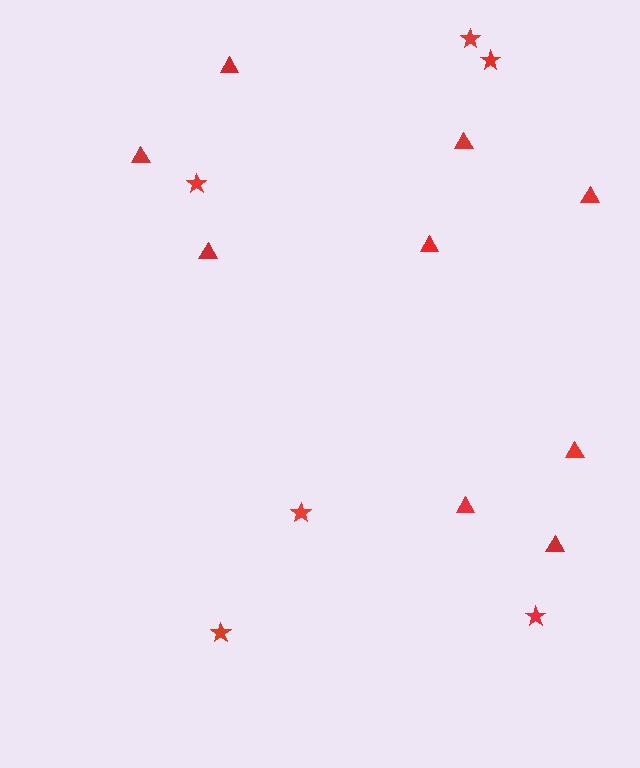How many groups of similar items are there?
There are 2 groups: one group of triangles (9) and one group of stars (6).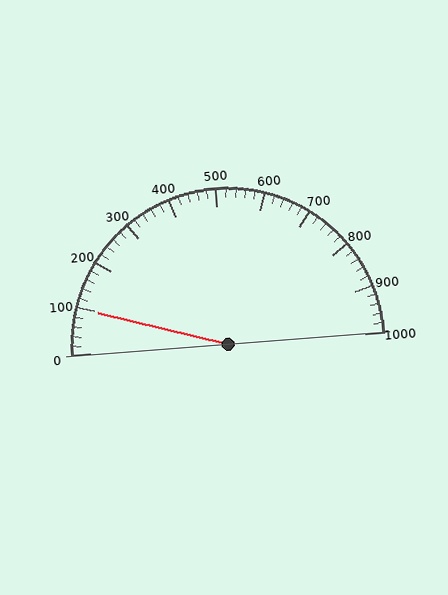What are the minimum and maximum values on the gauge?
The gauge ranges from 0 to 1000.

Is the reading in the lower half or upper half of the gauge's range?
The reading is in the lower half of the range (0 to 1000).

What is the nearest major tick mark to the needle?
The nearest major tick mark is 100.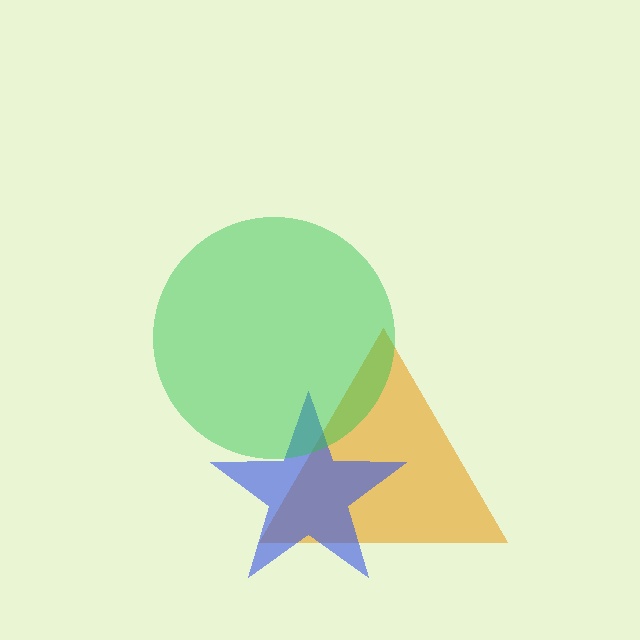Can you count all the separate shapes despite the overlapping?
Yes, there are 3 separate shapes.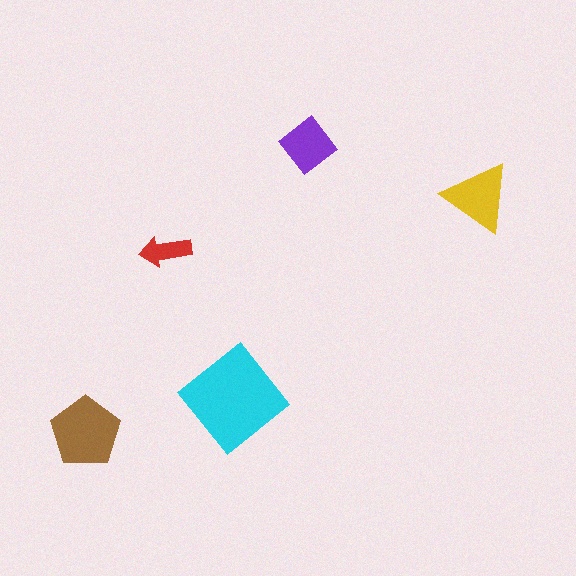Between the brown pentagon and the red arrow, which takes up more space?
The brown pentagon.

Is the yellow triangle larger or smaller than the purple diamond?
Larger.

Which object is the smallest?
The red arrow.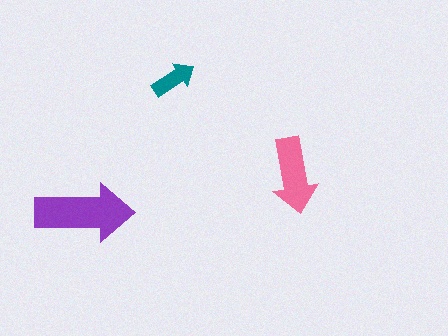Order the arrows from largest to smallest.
the purple one, the pink one, the teal one.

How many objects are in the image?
There are 3 objects in the image.